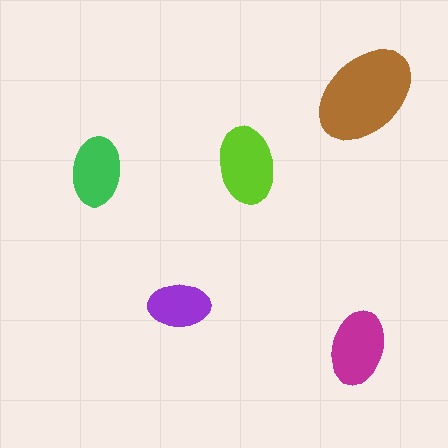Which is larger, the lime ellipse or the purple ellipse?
The lime one.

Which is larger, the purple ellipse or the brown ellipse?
The brown one.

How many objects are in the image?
There are 5 objects in the image.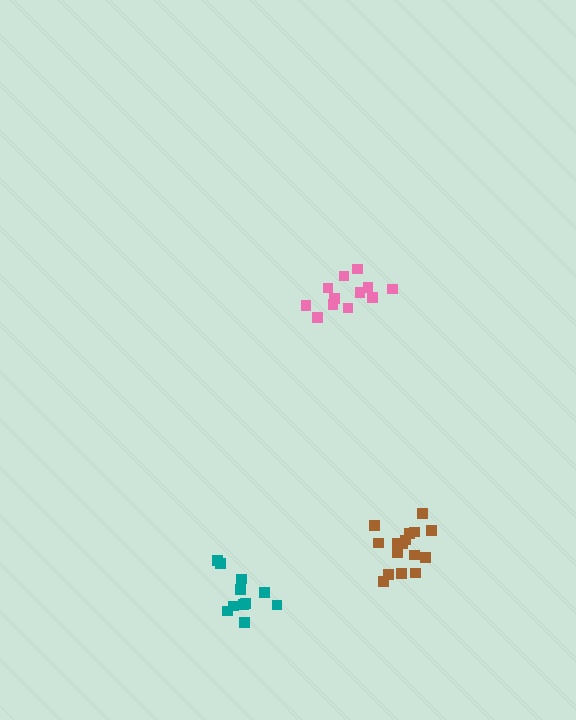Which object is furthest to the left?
The teal cluster is leftmost.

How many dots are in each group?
Group 1: 16 dots, Group 2: 12 dots, Group 3: 11 dots (39 total).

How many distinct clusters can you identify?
There are 3 distinct clusters.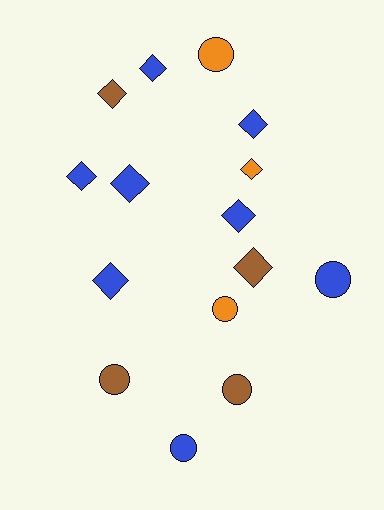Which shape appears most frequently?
Diamond, with 9 objects.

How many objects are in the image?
There are 15 objects.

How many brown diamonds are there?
There are 2 brown diamonds.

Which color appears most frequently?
Blue, with 8 objects.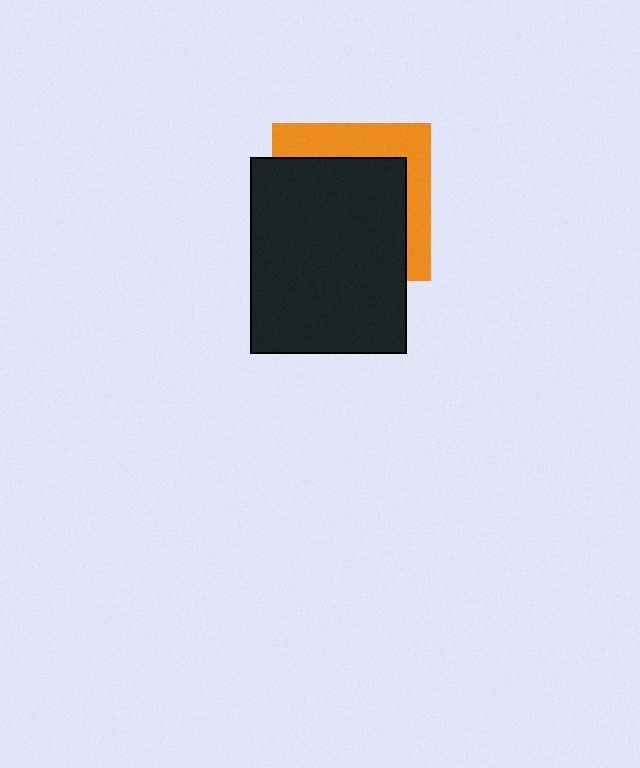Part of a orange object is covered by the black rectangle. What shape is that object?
It is a square.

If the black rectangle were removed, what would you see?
You would see the complete orange square.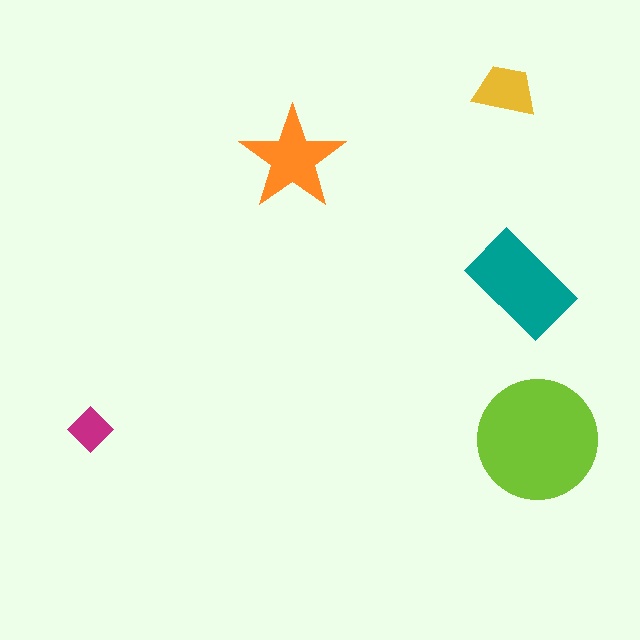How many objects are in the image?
There are 5 objects in the image.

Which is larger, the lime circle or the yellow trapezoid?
The lime circle.